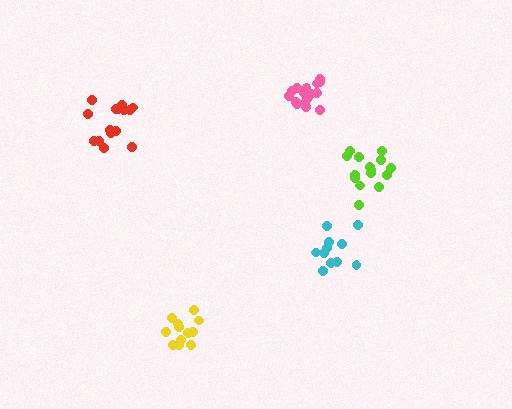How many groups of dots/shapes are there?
There are 5 groups.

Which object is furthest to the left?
The red cluster is leftmost.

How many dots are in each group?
Group 1: 16 dots, Group 2: 15 dots, Group 3: 12 dots, Group 4: 11 dots, Group 5: 15 dots (69 total).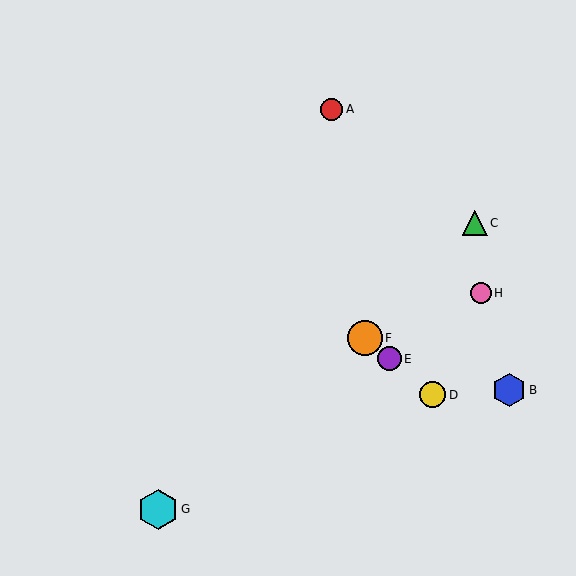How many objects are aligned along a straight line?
3 objects (D, E, F) are aligned along a straight line.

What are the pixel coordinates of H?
Object H is at (481, 293).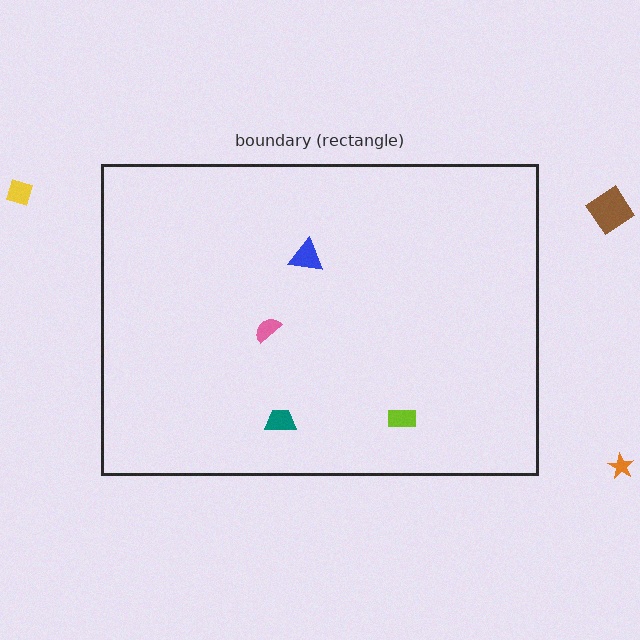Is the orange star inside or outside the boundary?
Outside.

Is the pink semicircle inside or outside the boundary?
Inside.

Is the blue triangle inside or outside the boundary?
Inside.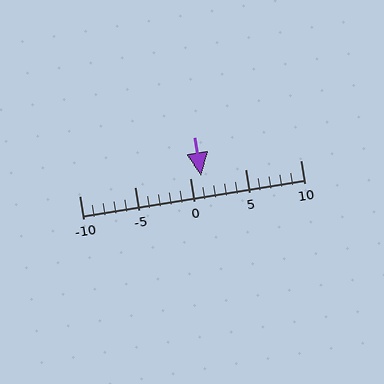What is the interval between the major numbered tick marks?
The major tick marks are spaced 5 units apart.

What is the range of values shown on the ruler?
The ruler shows values from -10 to 10.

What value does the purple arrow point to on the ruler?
The purple arrow points to approximately 1.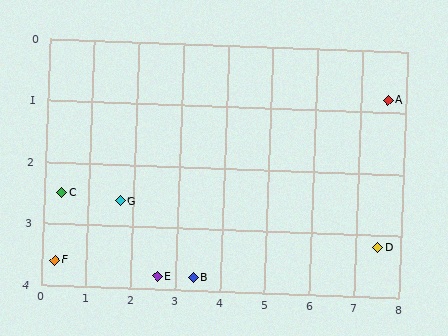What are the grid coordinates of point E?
Point E is at approximately (2.6, 3.8).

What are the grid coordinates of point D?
Point D is at approximately (7.5, 3.2).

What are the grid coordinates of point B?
Point B is at approximately (3.4, 3.8).